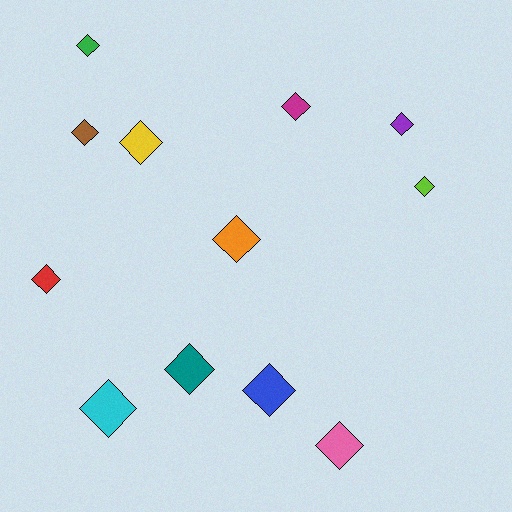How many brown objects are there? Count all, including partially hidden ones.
There is 1 brown object.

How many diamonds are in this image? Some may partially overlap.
There are 12 diamonds.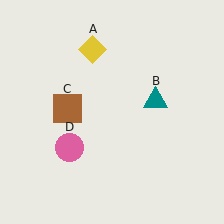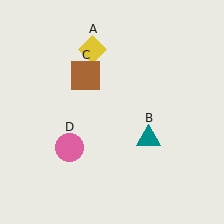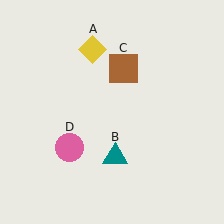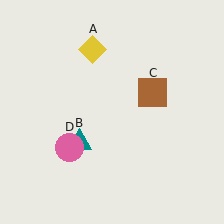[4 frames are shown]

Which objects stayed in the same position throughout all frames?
Yellow diamond (object A) and pink circle (object D) remained stationary.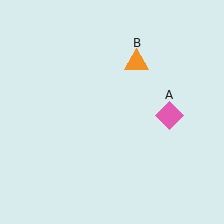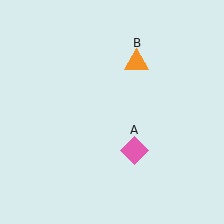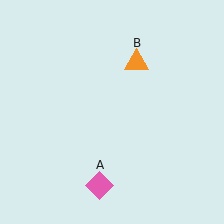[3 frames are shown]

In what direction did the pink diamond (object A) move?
The pink diamond (object A) moved down and to the left.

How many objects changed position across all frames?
1 object changed position: pink diamond (object A).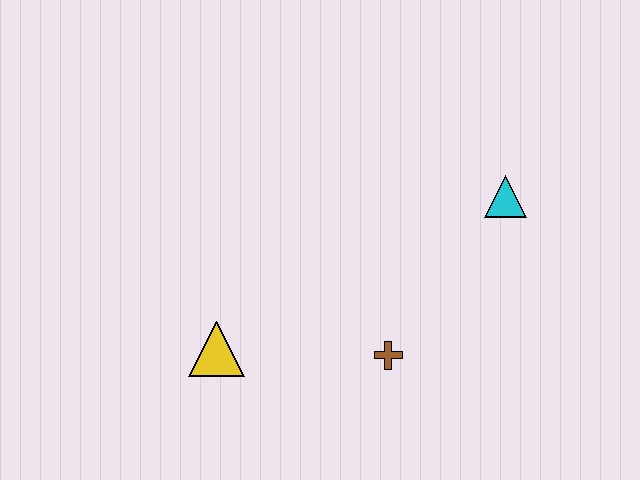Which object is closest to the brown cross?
The yellow triangle is closest to the brown cross.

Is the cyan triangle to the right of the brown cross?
Yes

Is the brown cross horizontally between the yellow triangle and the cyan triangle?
Yes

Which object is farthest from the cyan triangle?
The yellow triangle is farthest from the cyan triangle.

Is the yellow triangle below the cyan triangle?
Yes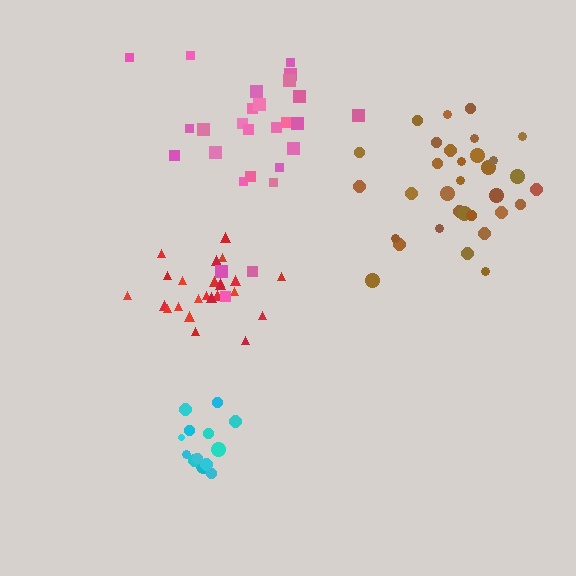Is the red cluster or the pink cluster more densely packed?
Red.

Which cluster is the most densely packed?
Red.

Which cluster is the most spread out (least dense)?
Pink.